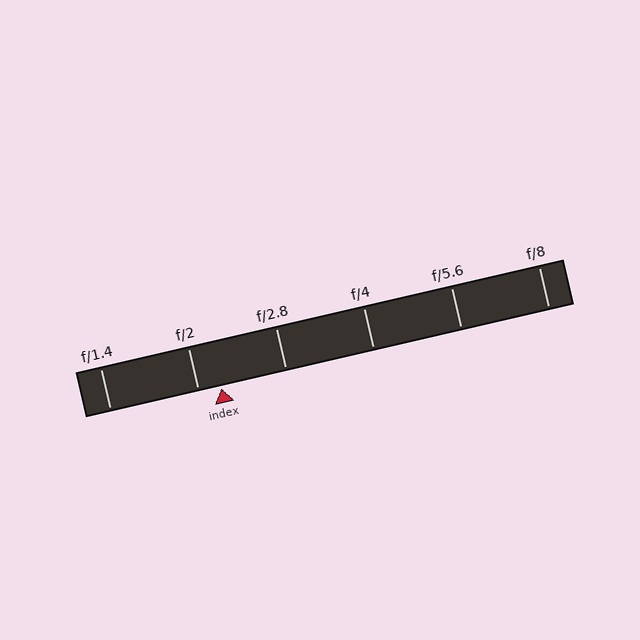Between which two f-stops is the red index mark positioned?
The index mark is between f/2 and f/2.8.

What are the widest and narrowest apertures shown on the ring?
The widest aperture shown is f/1.4 and the narrowest is f/8.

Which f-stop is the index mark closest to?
The index mark is closest to f/2.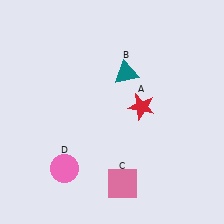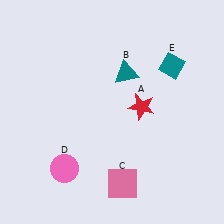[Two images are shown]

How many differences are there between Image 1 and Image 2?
There is 1 difference between the two images.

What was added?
A teal diamond (E) was added in Image 2.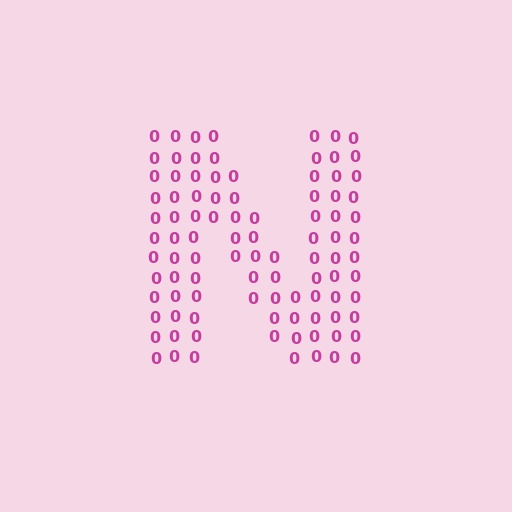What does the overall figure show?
The overall figure shows the letter N.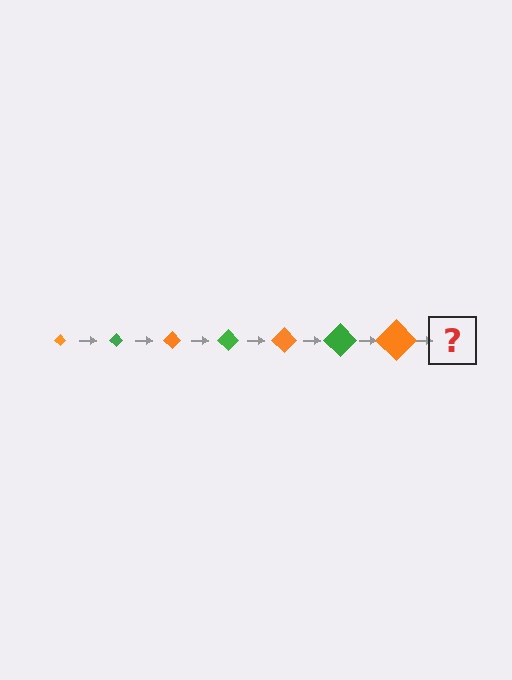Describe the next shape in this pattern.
It should be a green diamond, larger than the previous one.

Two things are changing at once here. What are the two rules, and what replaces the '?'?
The two rules are that the diamond grows larger each step and the color cycles through orange and green. The '?' should be a green diamond, larger than the previous one.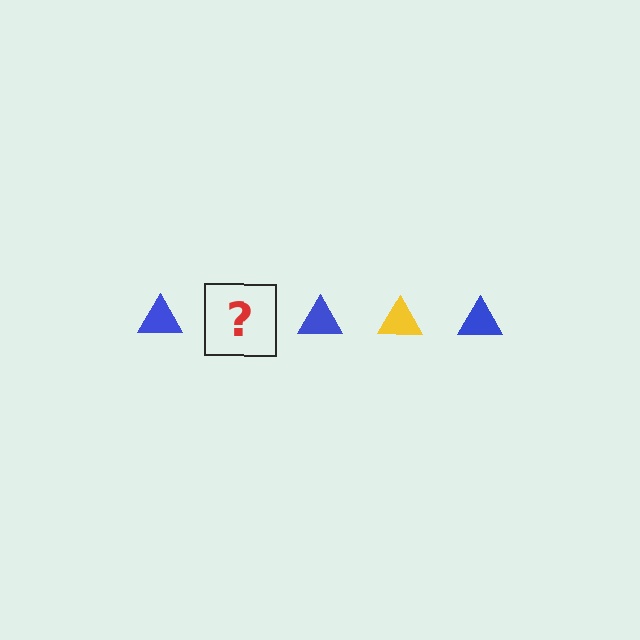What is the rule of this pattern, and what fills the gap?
The rule is that the pattern cycles through blue, yellow triangles. The gap should be filled with a yellow triangle.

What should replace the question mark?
The question mark should be replaced with a yellow triangle.